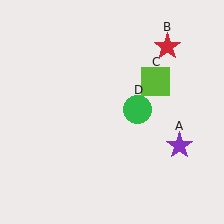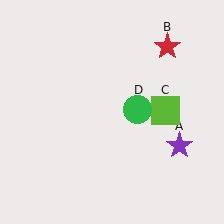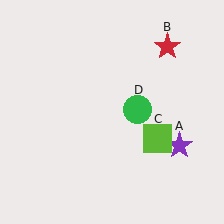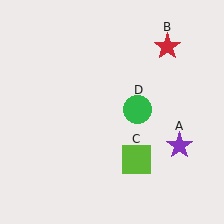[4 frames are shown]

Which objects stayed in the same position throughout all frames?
Purple star (object A) and red star (object B) and green circle (object D) remained stationary.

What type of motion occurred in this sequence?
The lime square (object C) rotated clockwise around the center of the scene.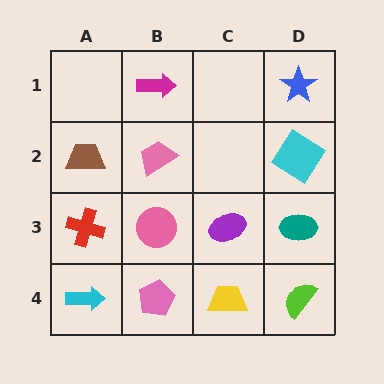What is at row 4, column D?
A lime semicircle.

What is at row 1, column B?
A magenta arrow.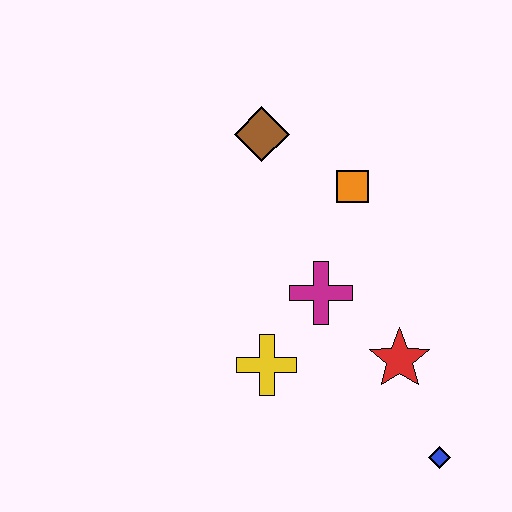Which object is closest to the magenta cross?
The yellow cross is closest to the magenta cross.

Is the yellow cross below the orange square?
Yes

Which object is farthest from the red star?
The brown diamond is farthest from the red star.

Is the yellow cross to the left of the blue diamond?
Yes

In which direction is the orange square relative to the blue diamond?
The orange square is above the blue diamond.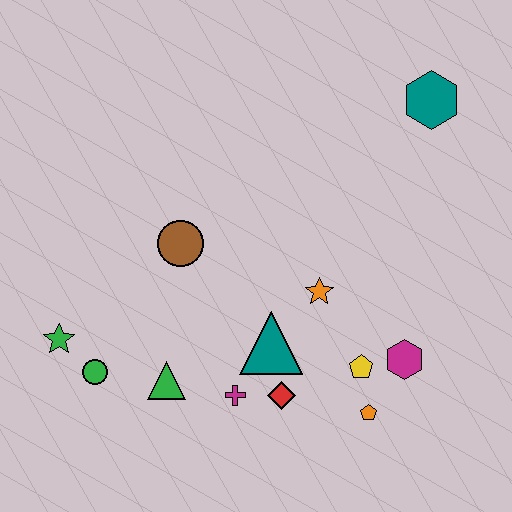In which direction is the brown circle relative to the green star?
The brown circle is to the right of the green star.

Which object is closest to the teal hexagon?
The orange star is closest to the teal hexagon.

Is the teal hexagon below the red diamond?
No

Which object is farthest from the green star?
The teal hexagon is farthest from the green star.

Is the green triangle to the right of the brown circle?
No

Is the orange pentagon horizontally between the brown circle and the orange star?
No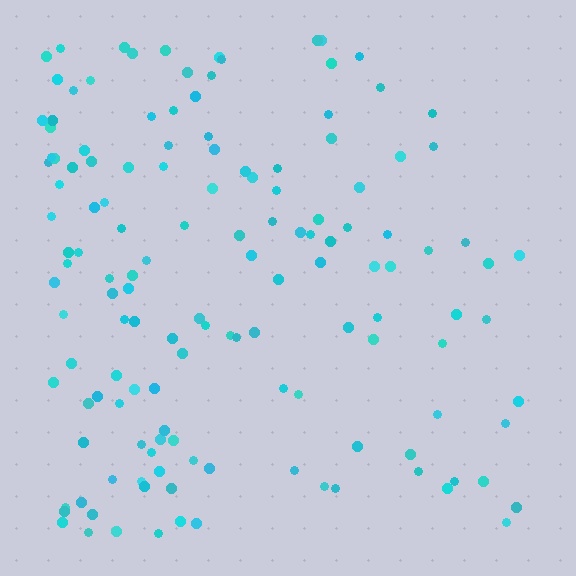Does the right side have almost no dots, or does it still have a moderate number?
Still a moderate number, just noticeably fewer than the left.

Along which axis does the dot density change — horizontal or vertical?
Horizontal.